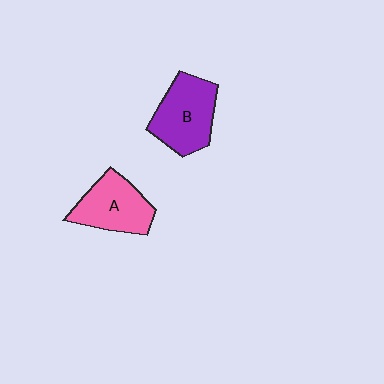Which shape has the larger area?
Shape B (purple).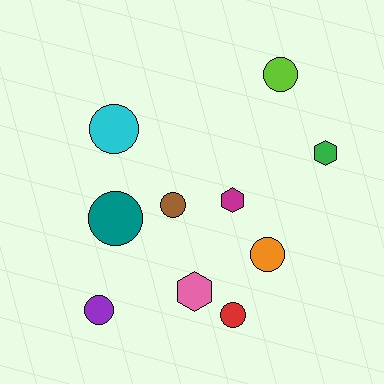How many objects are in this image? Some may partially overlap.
There are 10 objects.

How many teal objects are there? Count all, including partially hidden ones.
There is 1 teal object.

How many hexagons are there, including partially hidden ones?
There are 3 hexagons.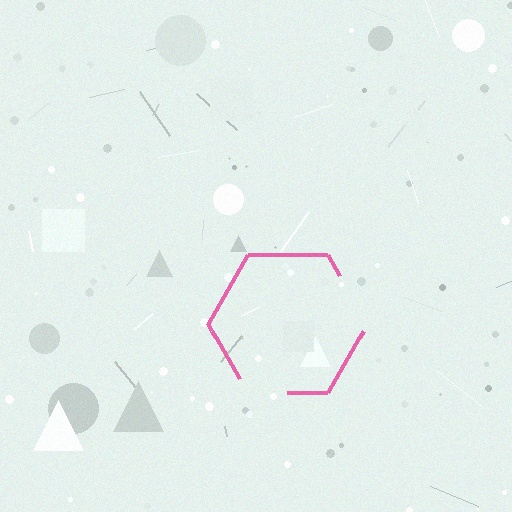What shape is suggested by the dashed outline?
The dashed outline suggests a hexagon.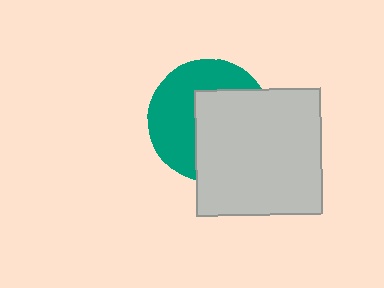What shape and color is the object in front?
The object in front is a light gray square.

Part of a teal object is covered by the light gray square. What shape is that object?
It is a circle.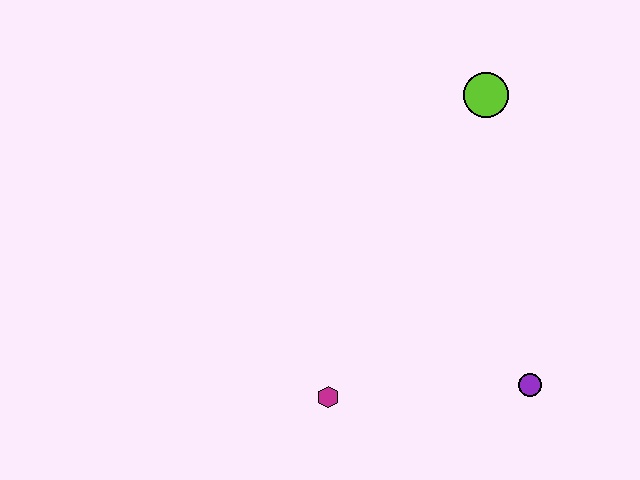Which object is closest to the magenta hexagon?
The purple circle is closest to the magenta hexagon.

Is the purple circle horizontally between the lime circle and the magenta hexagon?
No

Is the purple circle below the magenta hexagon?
No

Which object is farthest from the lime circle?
The magenta hexagon is farthest from the lime circle.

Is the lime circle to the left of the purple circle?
Yes